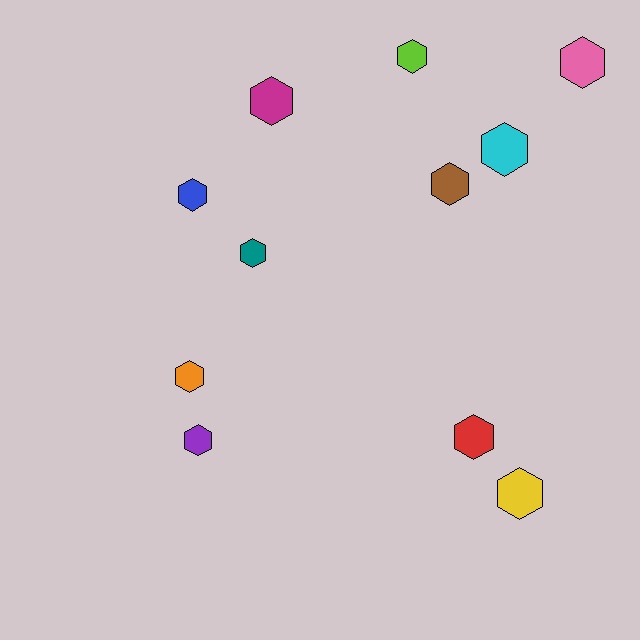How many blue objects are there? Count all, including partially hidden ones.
There is 1 blue object.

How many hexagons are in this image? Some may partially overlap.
There are 11 hexagons.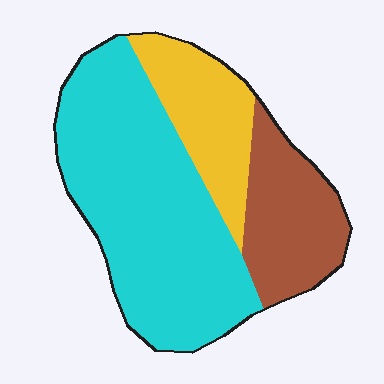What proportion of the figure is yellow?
Yellow takes up between a sixth and a third of the figure.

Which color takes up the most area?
Cyan, at roughly 60%.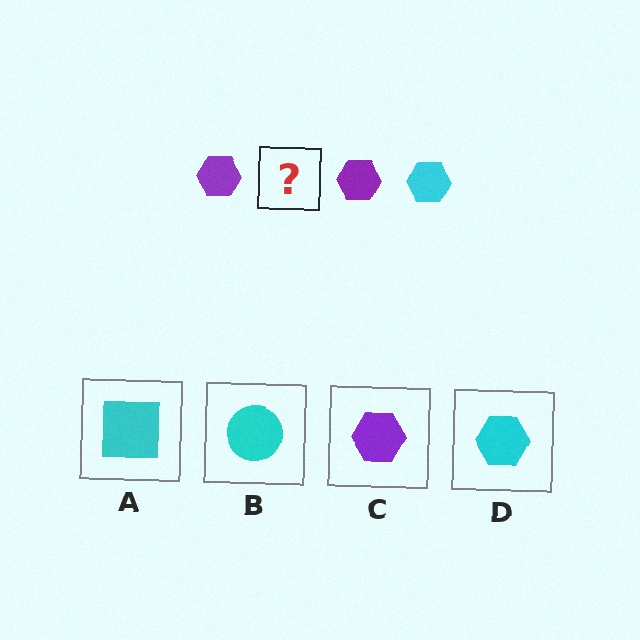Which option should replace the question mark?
Option D.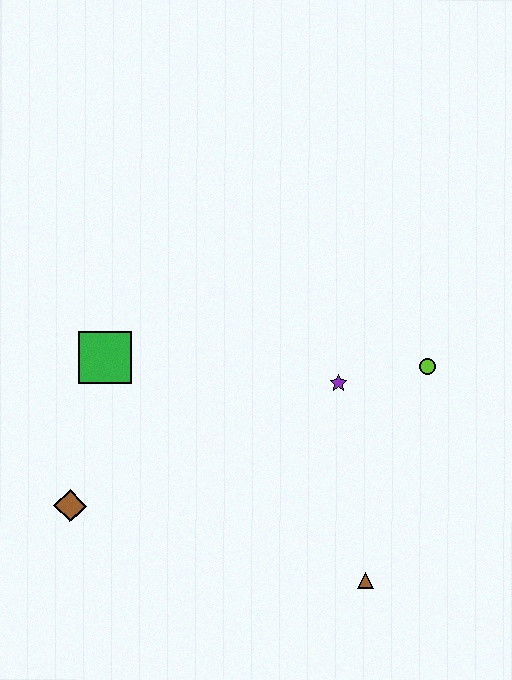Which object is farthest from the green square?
The brown triangle is farthest from the green square.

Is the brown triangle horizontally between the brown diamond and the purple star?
No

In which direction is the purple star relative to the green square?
The purple star is to the right of the green square.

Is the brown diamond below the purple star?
Yes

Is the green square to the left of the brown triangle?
Yes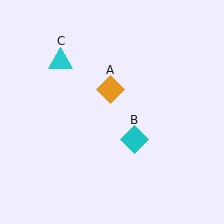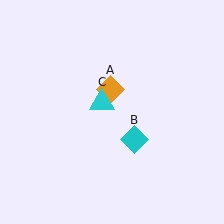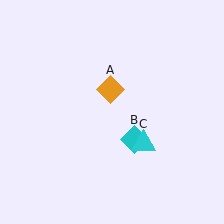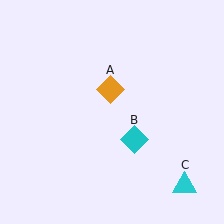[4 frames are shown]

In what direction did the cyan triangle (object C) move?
The cyan triangle (object C) moved down and to the right.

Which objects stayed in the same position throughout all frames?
Orange diamond (object A) and cyan diamond (object B) remained stationary.